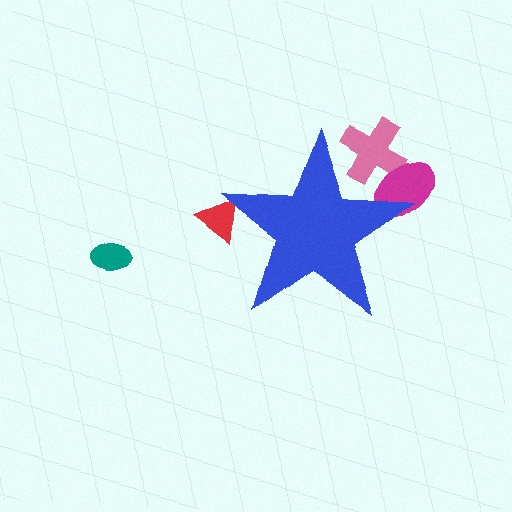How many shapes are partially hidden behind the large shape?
3 shapes are partially hidden.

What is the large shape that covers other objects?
A blue star.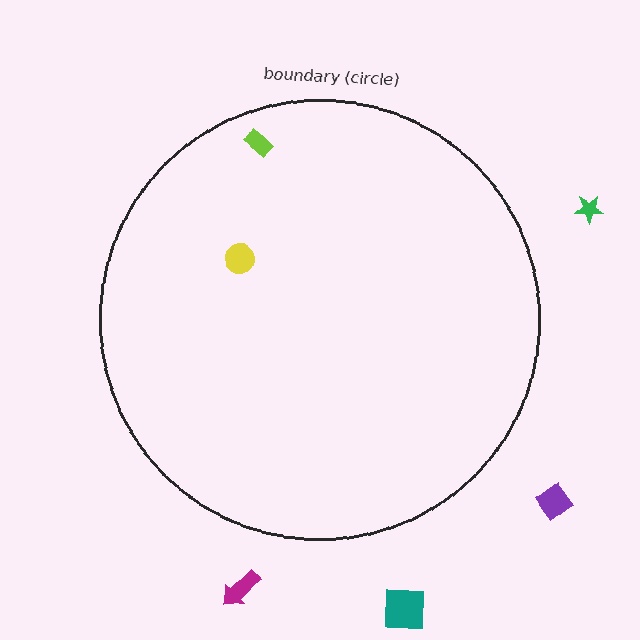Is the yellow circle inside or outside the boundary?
Inside.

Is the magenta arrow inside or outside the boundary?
Outside.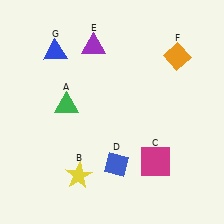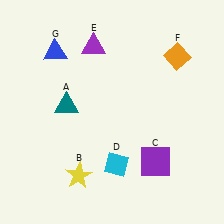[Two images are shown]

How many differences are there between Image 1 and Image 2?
There are 3 differences between the two images.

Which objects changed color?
A changed from green to teal. C changed from magenta to purple. D changed from blue to cyan.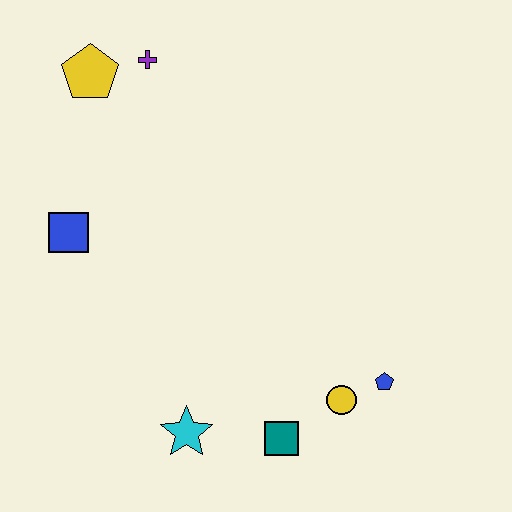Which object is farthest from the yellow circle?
The yellow pentagon is farthest from the yellow circle.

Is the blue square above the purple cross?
No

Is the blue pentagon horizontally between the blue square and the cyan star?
No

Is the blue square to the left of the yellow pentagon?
Yes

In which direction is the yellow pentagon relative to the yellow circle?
The yellow pentagon is above the yellow circle.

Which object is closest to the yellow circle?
The blue pentagon is closest to the yellow circle.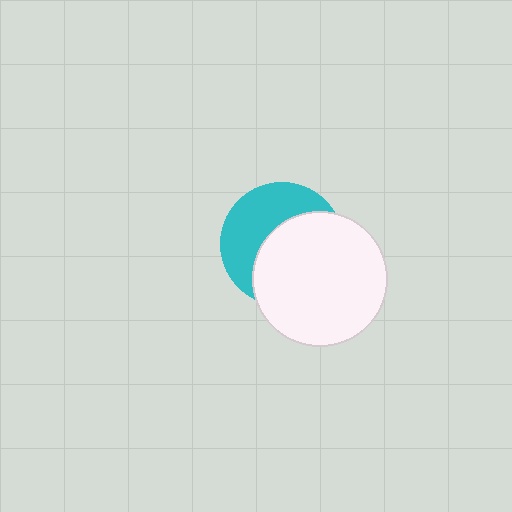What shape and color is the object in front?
The object in front is a white circle.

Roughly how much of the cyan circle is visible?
A small part of it is visible (roughly 45%).